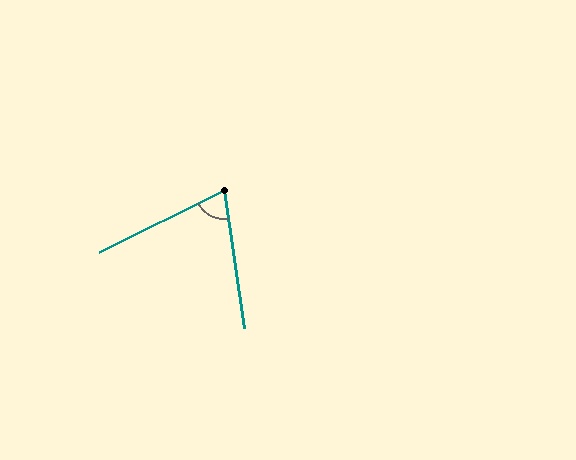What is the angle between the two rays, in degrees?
Approximately 72 degrees.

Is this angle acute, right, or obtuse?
It is acute.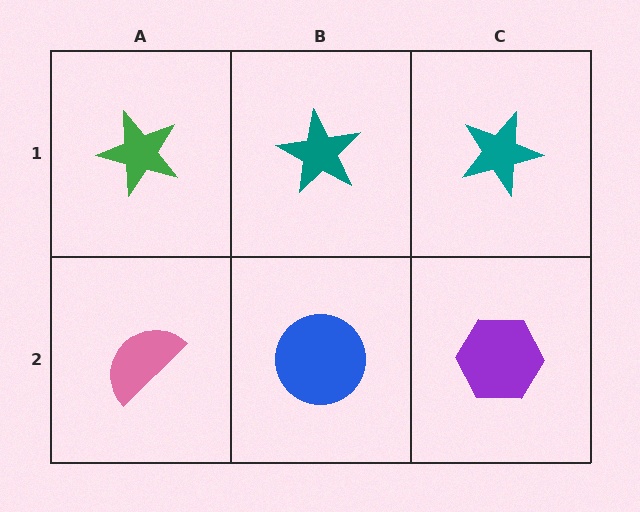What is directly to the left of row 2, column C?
A blue circle.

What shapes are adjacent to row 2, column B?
A teal star (row 1, column B), a pink semicircle (row 2, column A), a purple hexagon (row 2, column C).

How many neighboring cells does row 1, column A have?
2.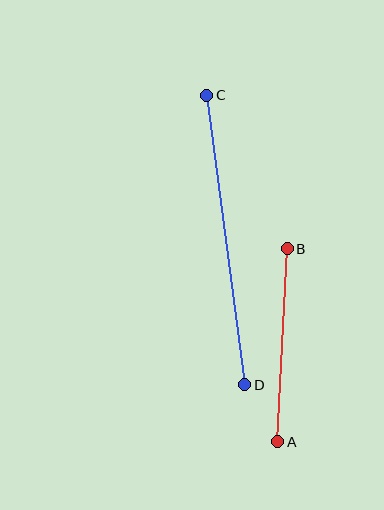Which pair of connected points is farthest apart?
Points C and D are farthest apart.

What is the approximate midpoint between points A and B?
The midpoint is at approximately (283, 345) pixels.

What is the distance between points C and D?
The distance is approximately 292 pixels.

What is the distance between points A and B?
The distance is approximately 194 pixels.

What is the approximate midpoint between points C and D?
The midpoint is at approximately (226, 240) pixels.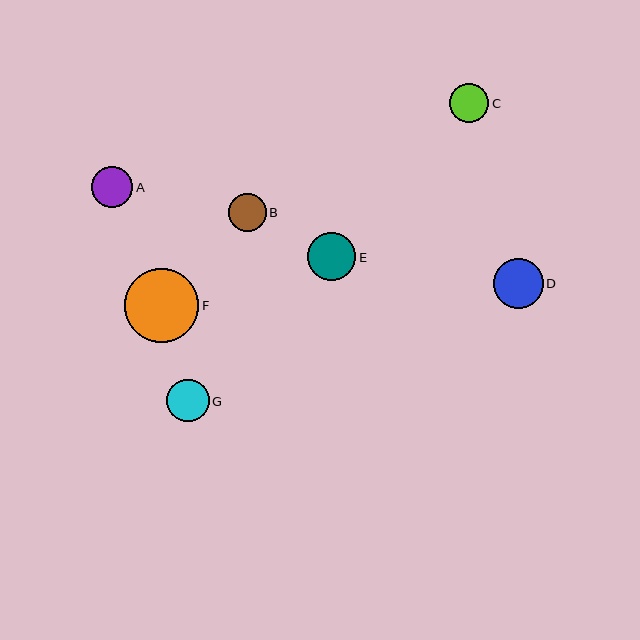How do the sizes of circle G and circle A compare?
Circle G and circle A are approximately the same size.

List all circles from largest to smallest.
From largest to smallest: F, D, E, G, A, C, B.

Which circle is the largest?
Circle F is the largest with a size of approximately 74 pixels.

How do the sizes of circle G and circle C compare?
Circle G and circle C are approximately the same size.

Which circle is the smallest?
Circle B is the smallest with a size of approximately 38 pixels.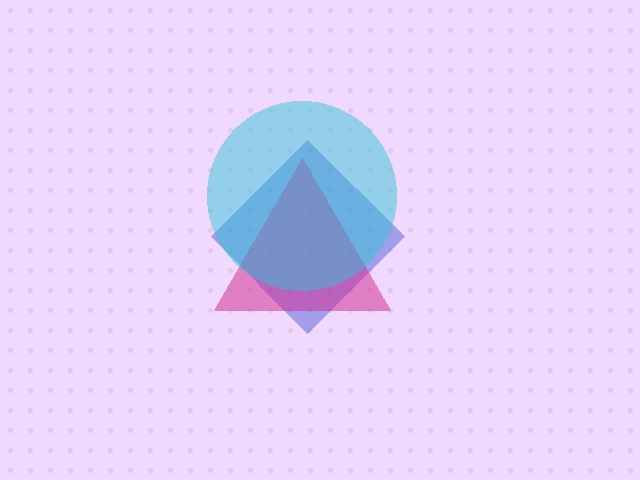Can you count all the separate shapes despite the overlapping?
Yes, there are 3 separate shapes.